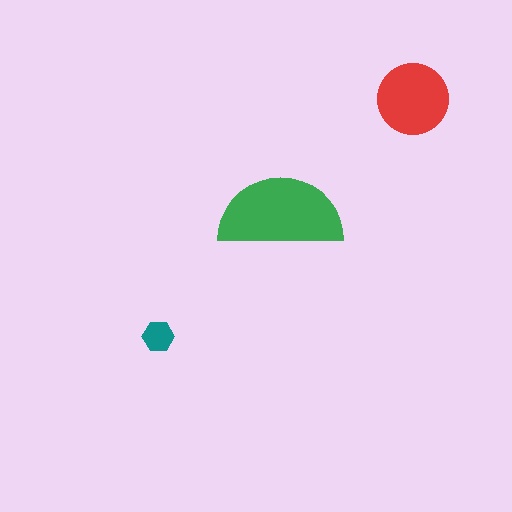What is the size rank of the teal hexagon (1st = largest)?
3rd.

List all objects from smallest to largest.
The teal hexagon, the red circle, the green semicircle.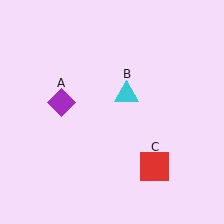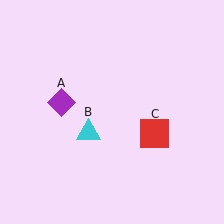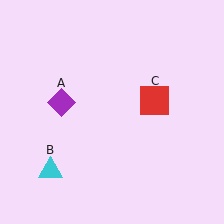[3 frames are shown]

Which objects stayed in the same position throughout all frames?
Purple diamond (object A) remained stationary.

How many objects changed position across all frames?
2 objects changed position: cyan triangle (object B), red square (object C).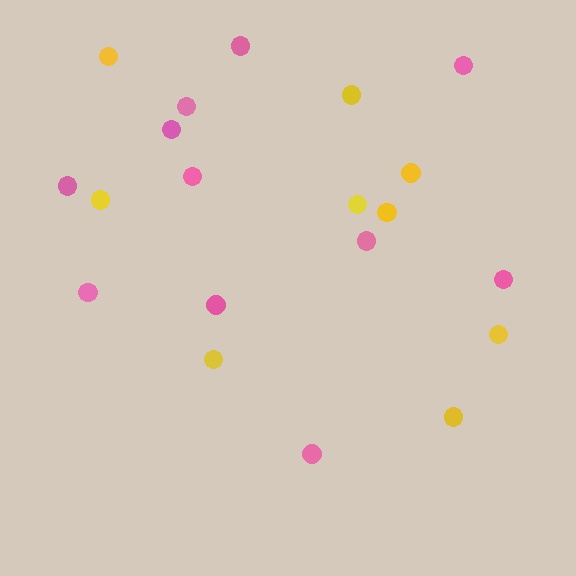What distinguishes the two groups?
There are 2 groups: one group of pink circles (11) and one group of yellow circles (9).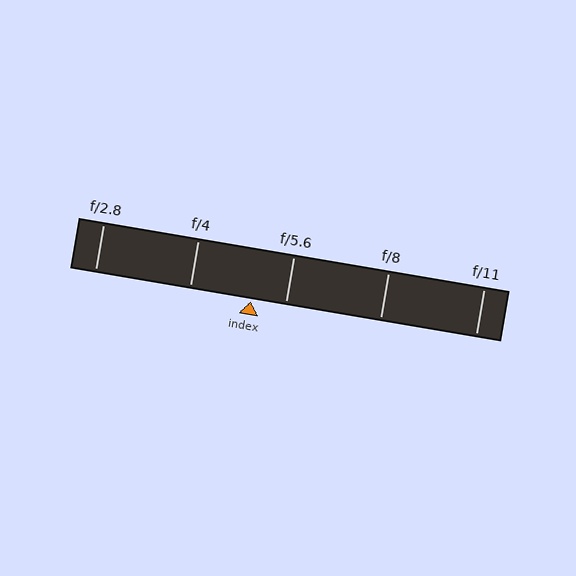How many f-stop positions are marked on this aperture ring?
There are 5 f-stop positions marked.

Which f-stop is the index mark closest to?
The index mark is closest to f/5.6.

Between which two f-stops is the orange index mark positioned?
The index mark is between f/4 and f/5.6.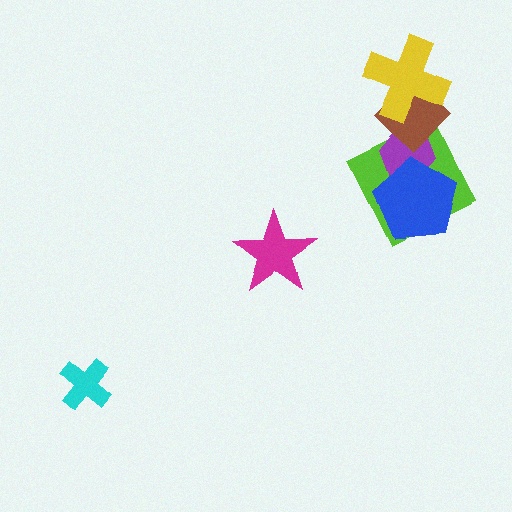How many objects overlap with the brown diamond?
3 objects overlap with the brown diamond.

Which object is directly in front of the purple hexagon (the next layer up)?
The brown diamond is directly in front of the purple hexagon.